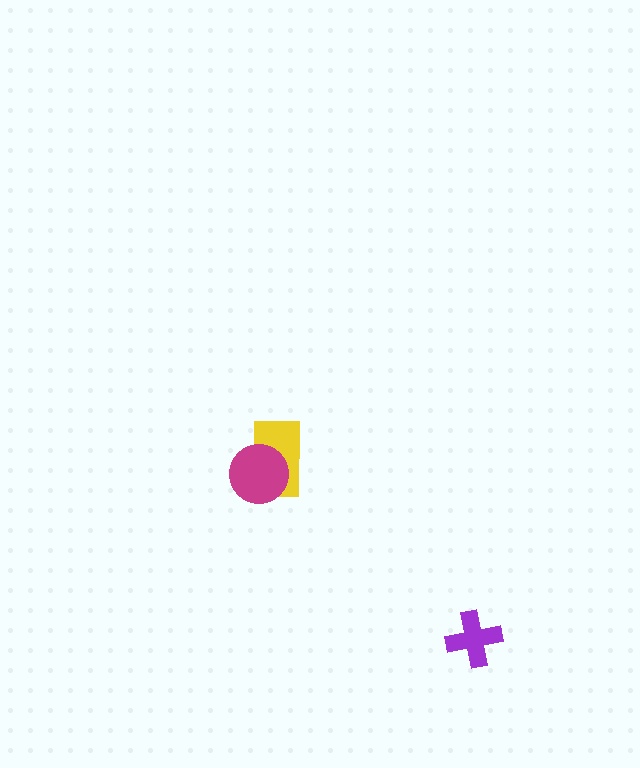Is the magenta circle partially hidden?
No, no other shape covers it.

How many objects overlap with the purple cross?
0 objects overlap with the purple cross.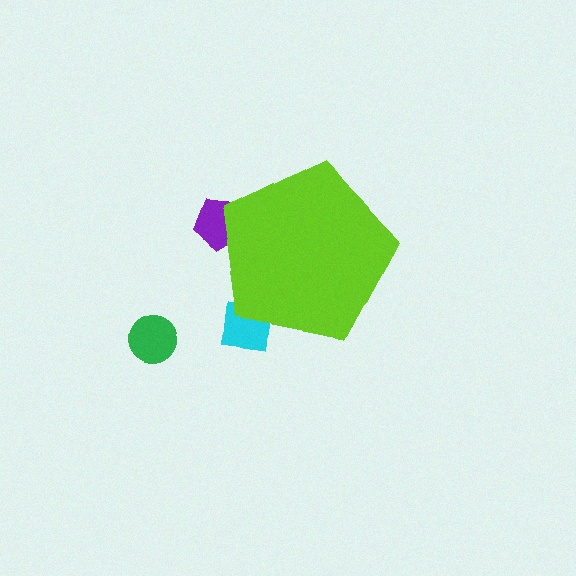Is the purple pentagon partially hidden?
Yes, the purple pentagon is partially hidden behind the lime pentagon.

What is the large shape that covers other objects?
A lime pentagon.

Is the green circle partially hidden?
No, the green circle is fully visible.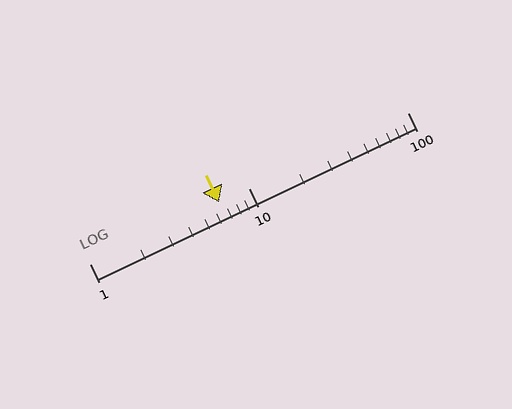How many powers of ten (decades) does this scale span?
The scale spans 2 decades, from 1 to 100.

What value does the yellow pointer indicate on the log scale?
The pointer indicates approximately 6.5.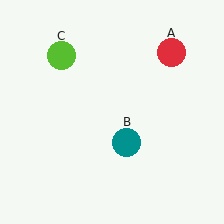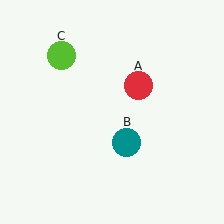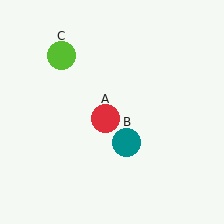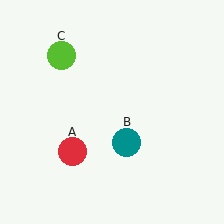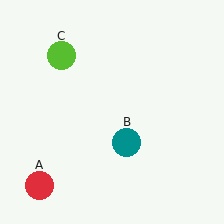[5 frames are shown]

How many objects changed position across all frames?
1 object changed position: red circle (object A).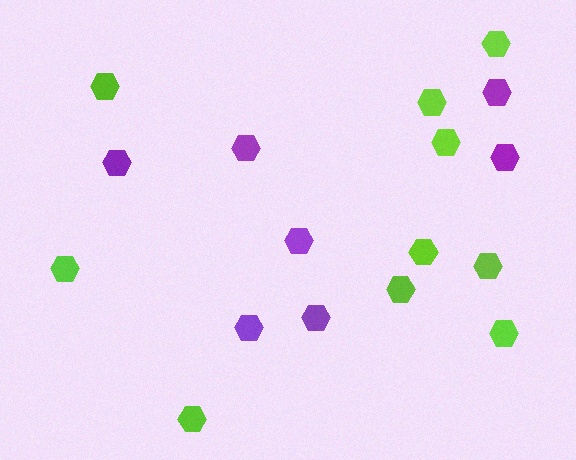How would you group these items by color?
There are 2 groups: one group of purple hexagons (7) and one group of lime hexagons (10).